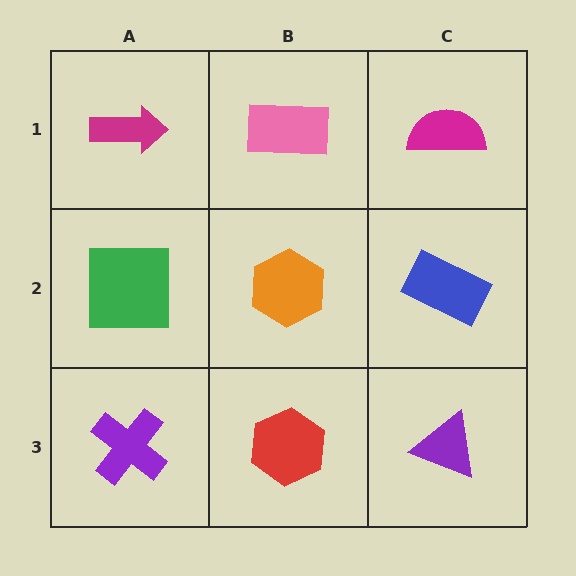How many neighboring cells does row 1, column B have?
3.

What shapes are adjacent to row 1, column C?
A blue rectangle (row 2, column C), a pink rectangle (row 1, column B).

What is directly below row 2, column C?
A purple triangle.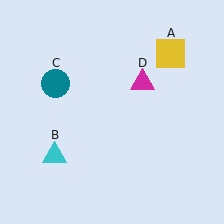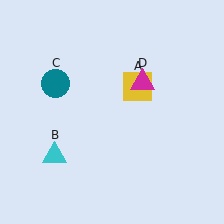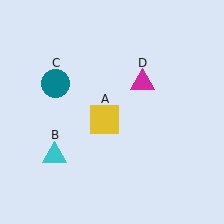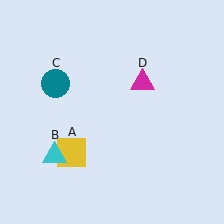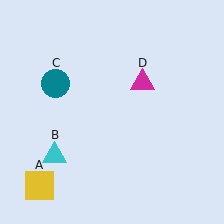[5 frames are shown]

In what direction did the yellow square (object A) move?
The yellow square (object A) moved down and to the left.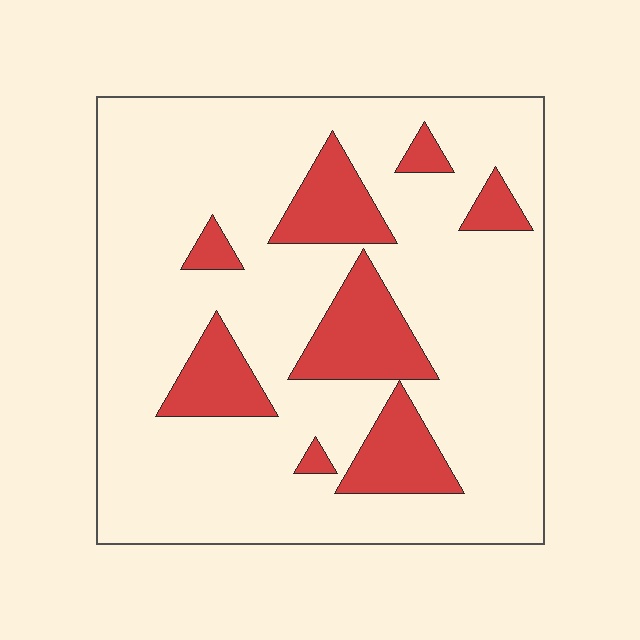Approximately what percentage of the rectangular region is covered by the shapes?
Approximately 20%.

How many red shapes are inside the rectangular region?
8.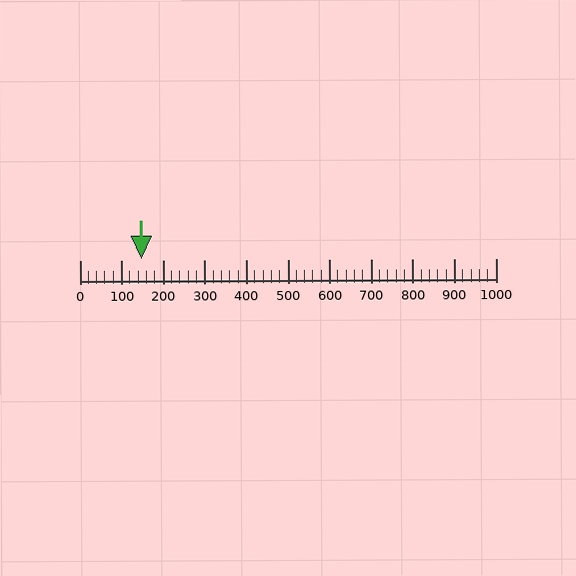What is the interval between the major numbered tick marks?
The major tick marks are spaced 100 units apart.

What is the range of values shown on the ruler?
The ruler shows values from 0 to 1000.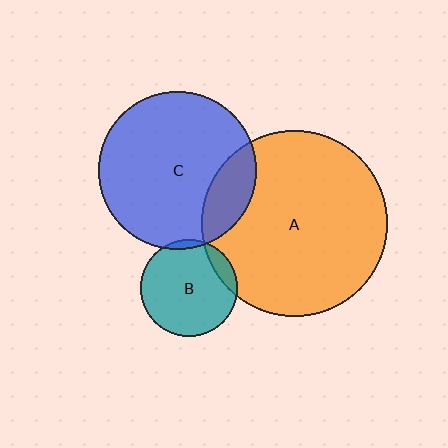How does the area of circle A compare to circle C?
Approximately 1.4 times.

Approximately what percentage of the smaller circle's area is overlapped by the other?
Approximately 10%.